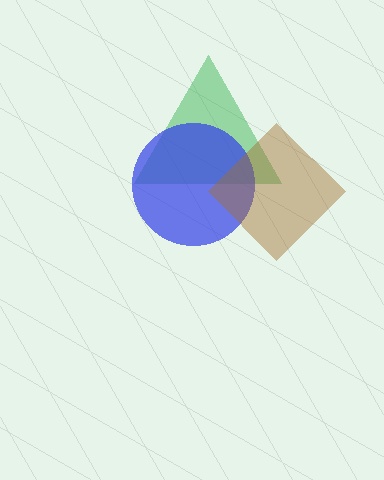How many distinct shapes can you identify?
There are 3 distinct shapes: a green triangle, a blue circle, a brown diamond.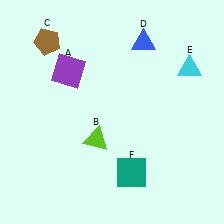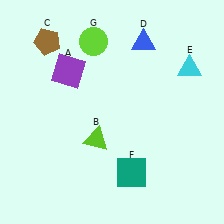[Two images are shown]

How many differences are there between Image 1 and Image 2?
There is 1 difference between the two images.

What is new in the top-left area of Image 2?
A lime circle (G) was added in the top-left area of Image 2.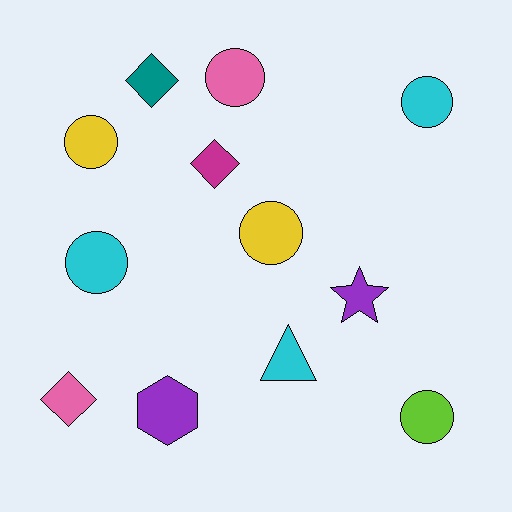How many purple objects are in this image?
There are 2 purple objects.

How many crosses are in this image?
There are no crosses.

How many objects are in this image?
There are 12 objects.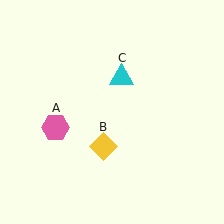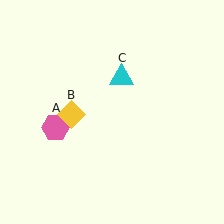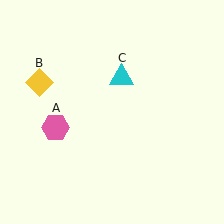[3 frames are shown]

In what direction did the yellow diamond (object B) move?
The yellow diamond (object B) moved up and to the left.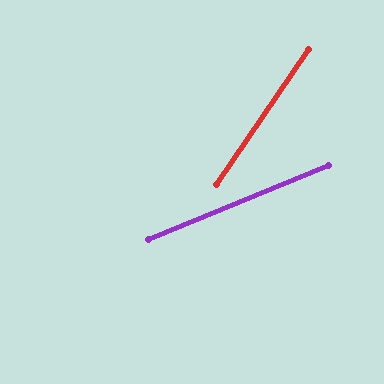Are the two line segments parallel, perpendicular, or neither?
Neither parallel nor perpendicular — they differ by about 33°.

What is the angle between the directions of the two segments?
Approximately 33 degrees.